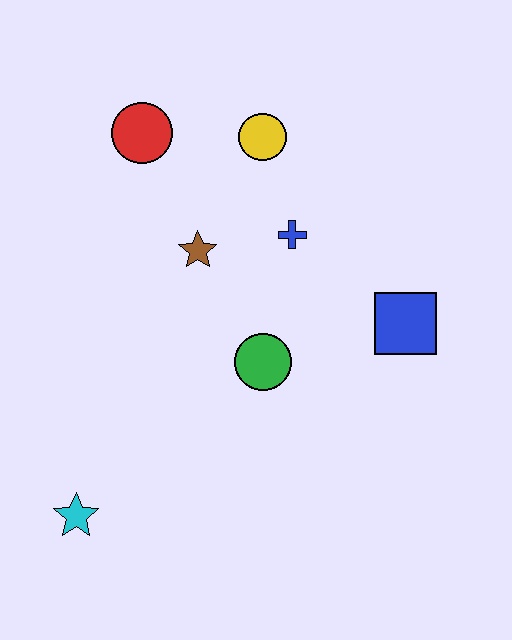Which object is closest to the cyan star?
The green circle is closest to the cyan star.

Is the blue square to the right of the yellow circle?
Yes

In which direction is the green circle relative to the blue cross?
The green circle is below the blue cross.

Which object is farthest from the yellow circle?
The cyan star is farthest from the yellow circle.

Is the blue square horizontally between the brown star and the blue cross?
No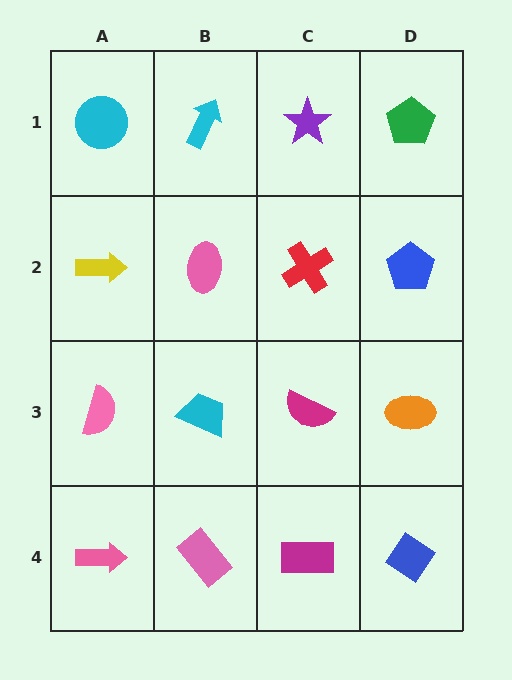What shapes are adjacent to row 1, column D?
A blue pentagon (row 2, column D), a purple star (row 1, column C).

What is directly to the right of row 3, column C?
An orange ellipse.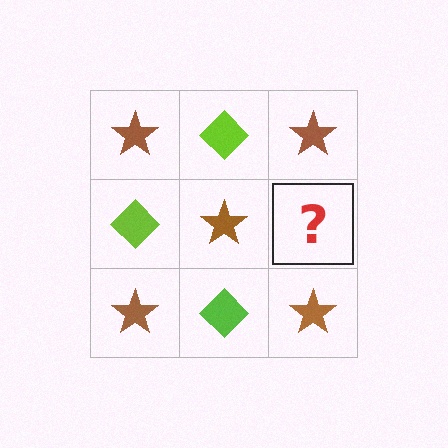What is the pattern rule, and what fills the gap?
The rule is that it alternates brown star and lime diamond in a checkerboard pattern. The gap should be filled with a lime diamond.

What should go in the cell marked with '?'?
The missing cell should contain a lime diamond.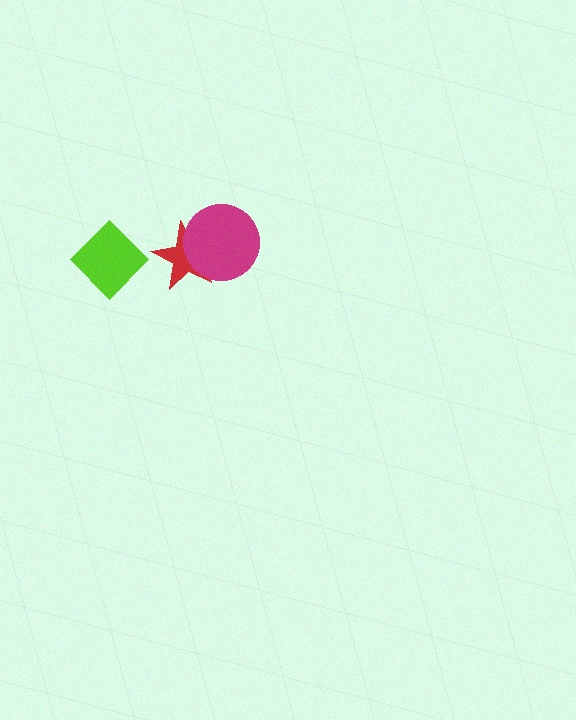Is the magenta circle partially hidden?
No, no other shape covers it.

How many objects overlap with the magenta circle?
1 object overlaps with the magenta circle.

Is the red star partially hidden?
Yes, it is partially covered by another shape.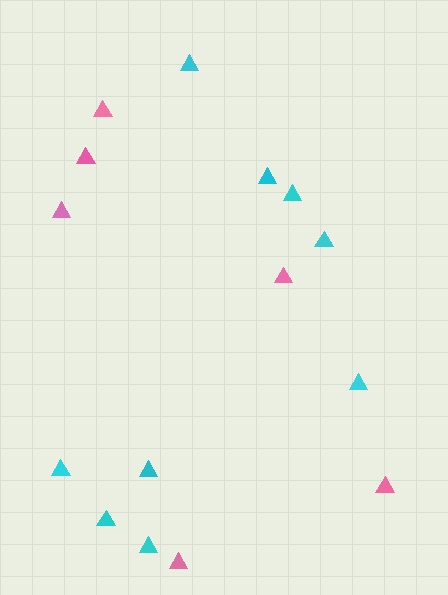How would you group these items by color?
There are 2 groups: one group of pink triangles (6) and one group of cyan triangles (9).